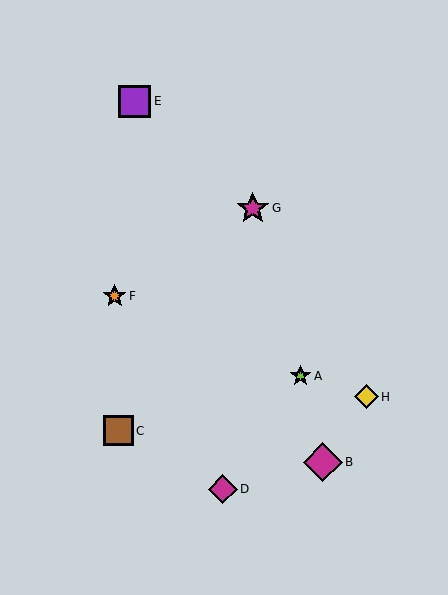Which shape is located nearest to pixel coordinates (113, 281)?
The orange star (labeled F) at (115, 296) is nearest to that location.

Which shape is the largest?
The magenta diamond (labeled B) is the largest.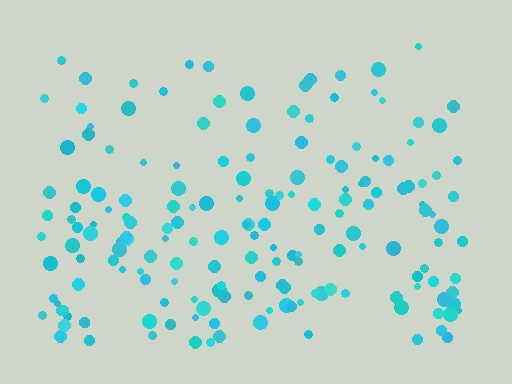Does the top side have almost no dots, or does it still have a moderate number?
Still a moderate number, just noticeably fewer than the bottom.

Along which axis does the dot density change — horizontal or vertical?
Vertical.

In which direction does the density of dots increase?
From top to bottom, with the bottom side densest.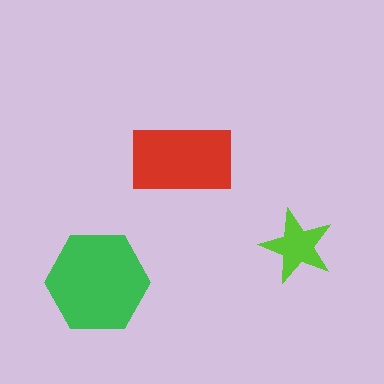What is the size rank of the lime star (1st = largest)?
3rd.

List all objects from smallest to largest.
The lime star, the red rectangle, the green hexagon.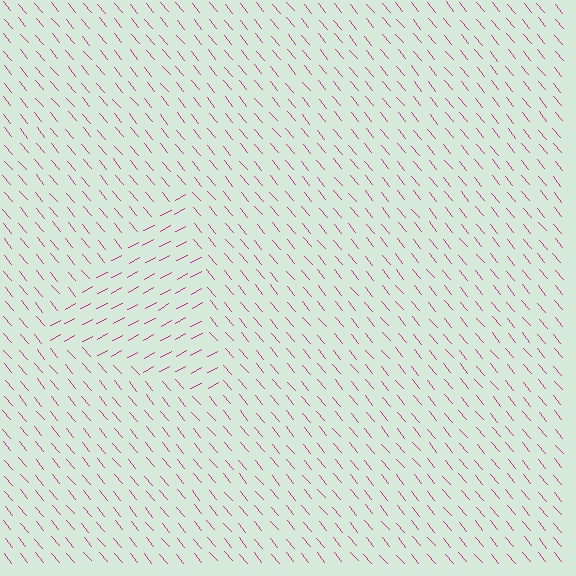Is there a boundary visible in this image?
Yes, there is a texture boundary formed by a change in line orientation.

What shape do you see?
I see a triangle.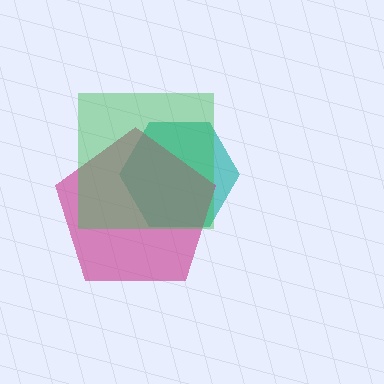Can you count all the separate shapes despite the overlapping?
Yes, there are 3 separate shapes.